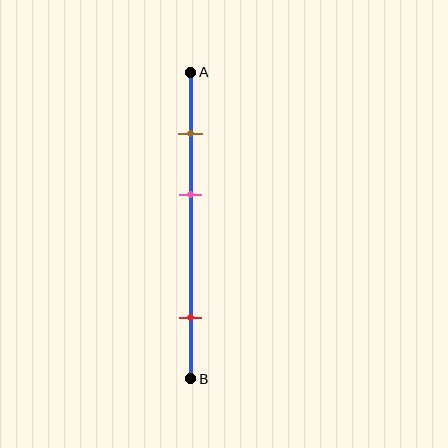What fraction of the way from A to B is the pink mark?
The pink mark is approximately 40% (0.4) of the way from A to B.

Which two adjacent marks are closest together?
The brown and pink marks are the closest adjacent pair.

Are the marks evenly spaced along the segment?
No, the marks are not evenly spaced.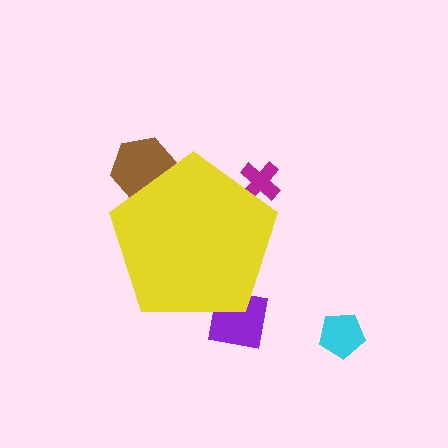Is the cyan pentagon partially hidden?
No, the cyan pentagon is fully visible.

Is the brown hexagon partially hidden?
Yes, the brown hexagon is partially hidden behind the yellow pentagon.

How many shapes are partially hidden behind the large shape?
3 shapes are partially hidden.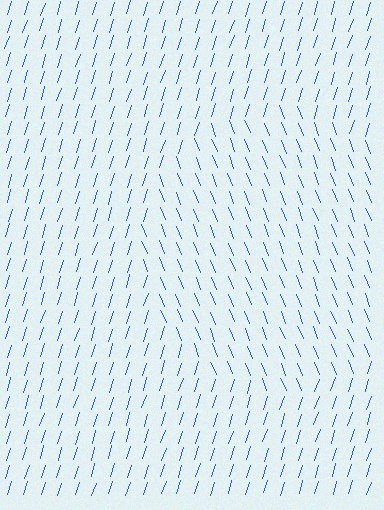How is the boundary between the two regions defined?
The boundary is defined purely by a change in line orientation (approximately 39 degrees difference). All lines are the same color and thickness.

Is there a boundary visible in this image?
Yes, there is a texture boundary formed by a change in line orientation.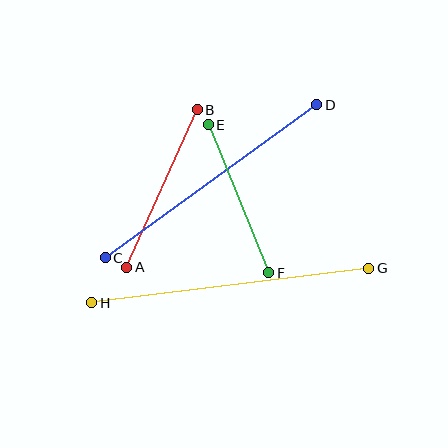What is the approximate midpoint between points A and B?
The midpoint is at approximately (162, 189) pixels.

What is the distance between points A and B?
The distance is approximately 172 pixels.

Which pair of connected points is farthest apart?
Points G and H are farthest apart.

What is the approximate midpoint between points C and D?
The midpoint is at approximately (211, 181) pixels.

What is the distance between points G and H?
The distance is approximately 279 pixels.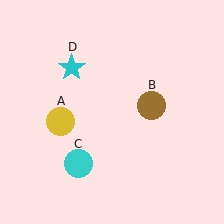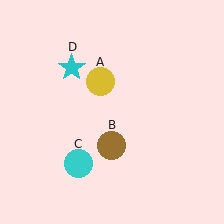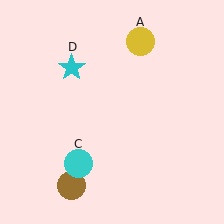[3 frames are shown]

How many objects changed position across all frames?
2 objects changed position: yellow circle (object A), brown circle (object B).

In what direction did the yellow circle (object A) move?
The yellow circle (object A) moved up and to the right.